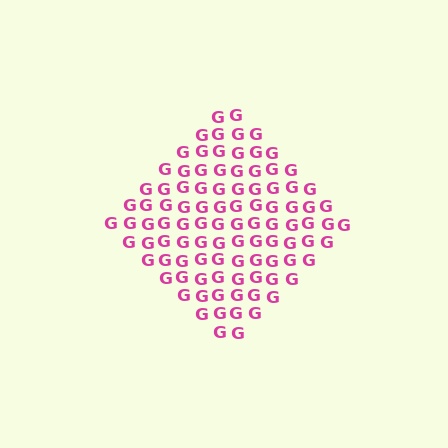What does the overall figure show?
The overall figure shows a diamond.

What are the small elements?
The small elements are letter G's.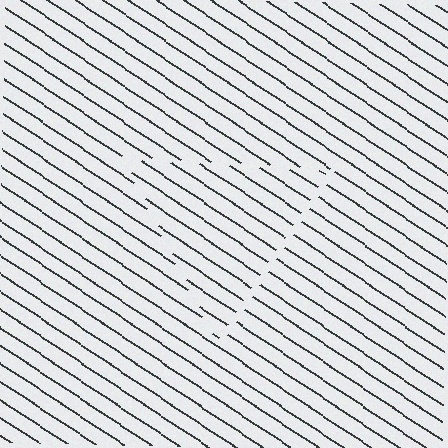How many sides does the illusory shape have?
3 sides — the line-ends trace a triangle.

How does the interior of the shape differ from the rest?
The interior of the shape contains the same grating, shifted by half a period — the contour is defined by the phase discontinuity where line-ends from the inner and outer gratings abut.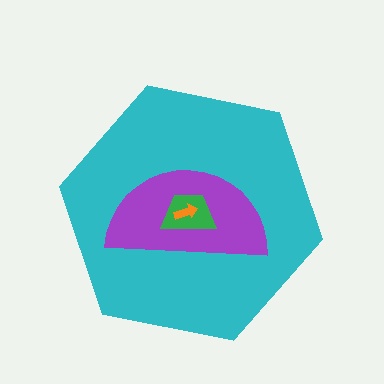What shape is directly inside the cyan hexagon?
The purple semicircle.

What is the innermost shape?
The orange arrow.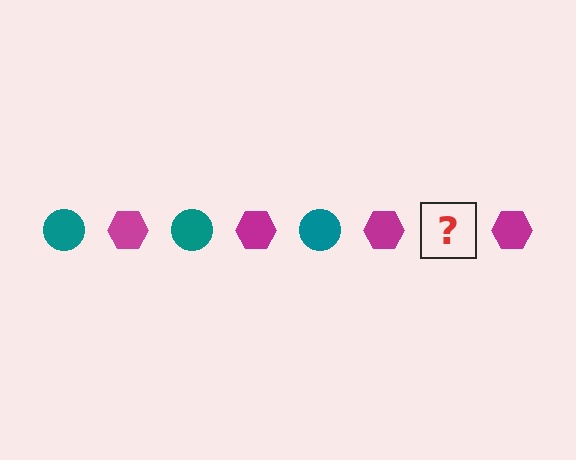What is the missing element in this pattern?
The missing element is a teal circle.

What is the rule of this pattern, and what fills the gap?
The rule is that the pattern alternates between teal circle and magenta hexagon. The gap should be filled with a teal circle.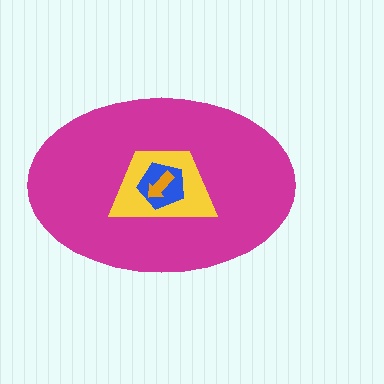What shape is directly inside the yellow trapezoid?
The blue pentagon.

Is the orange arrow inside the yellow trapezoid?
Yes.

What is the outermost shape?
The magenta ellipse.